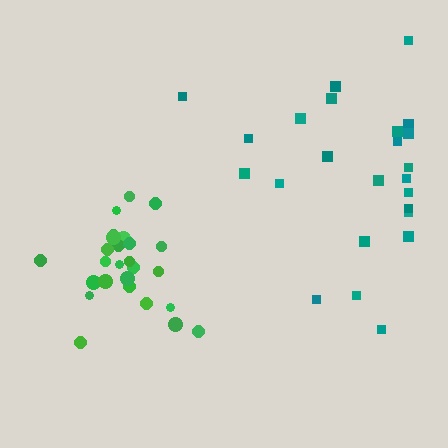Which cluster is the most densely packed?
Green.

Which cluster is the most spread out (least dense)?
Teal.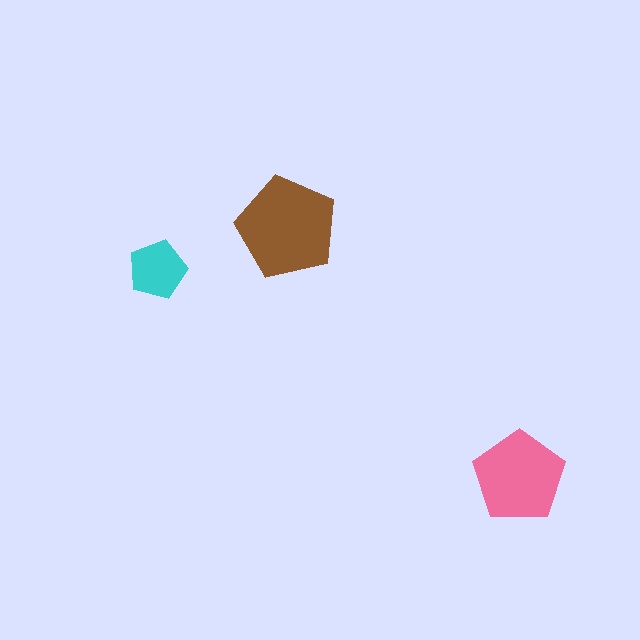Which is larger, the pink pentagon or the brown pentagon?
The brown one.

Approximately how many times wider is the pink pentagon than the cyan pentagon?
About 1.5 times wider.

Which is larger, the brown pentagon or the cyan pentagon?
The brown one.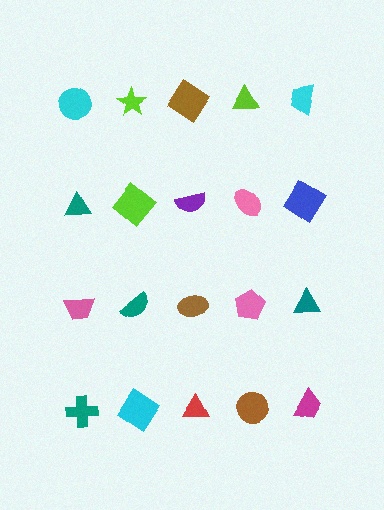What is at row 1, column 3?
A brown diamond.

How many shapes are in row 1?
5 shapes.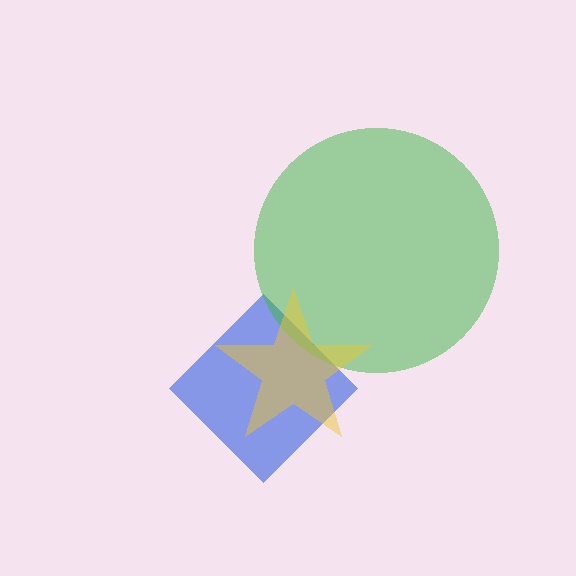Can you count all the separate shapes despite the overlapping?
Yes, there are 3 separate shapes.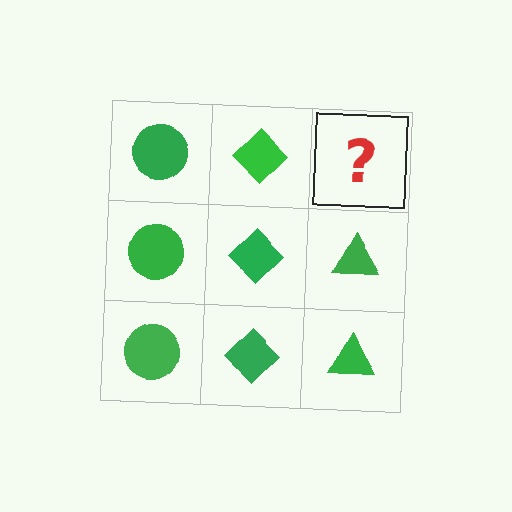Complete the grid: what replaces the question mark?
The question mark should be replaced with a green triangle.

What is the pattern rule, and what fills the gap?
The rule is that each column has a consistent shape. The gap should be filled with a green triangle.